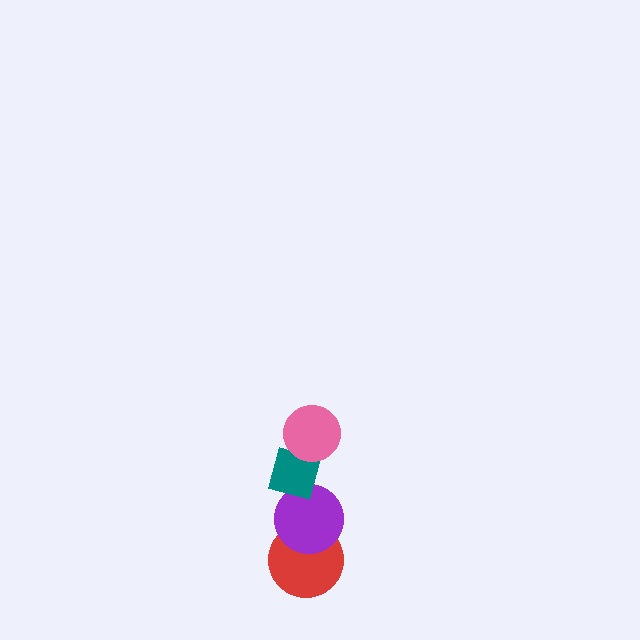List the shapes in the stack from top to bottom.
From top to bottom: the pink circle, the teal square, the purple circle, the red circle.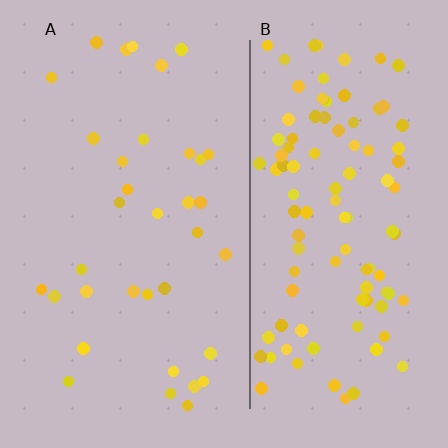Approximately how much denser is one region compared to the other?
Approximately 3.1× — region B over region A.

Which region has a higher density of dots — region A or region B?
B (the right).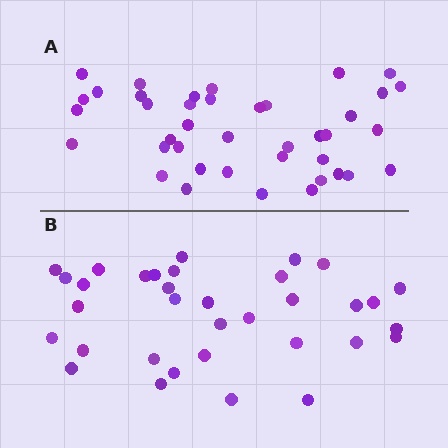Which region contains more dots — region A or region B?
Region A (the top region) has more dots.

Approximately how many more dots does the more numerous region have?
Region A has about 6 more dots than region B.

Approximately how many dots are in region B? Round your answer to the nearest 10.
About 30 dots. (The exact count is 34, which rounds to 30.)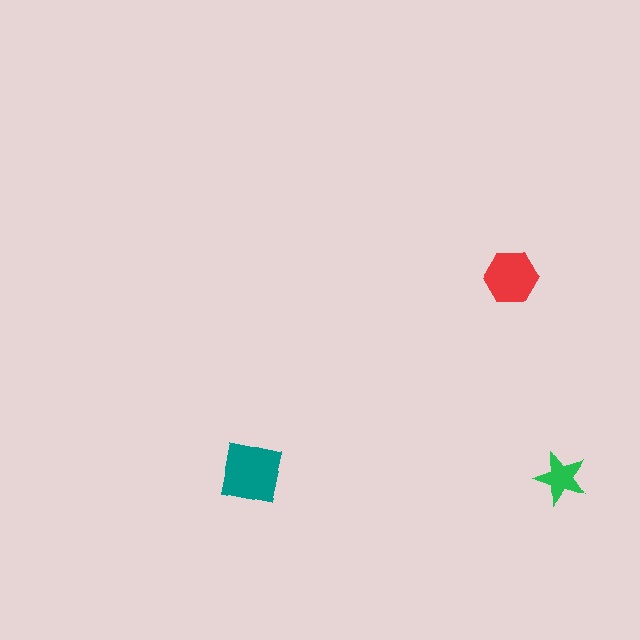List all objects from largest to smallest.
The teal square, the red hexagon, the green star.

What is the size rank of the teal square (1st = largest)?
1st.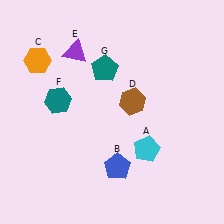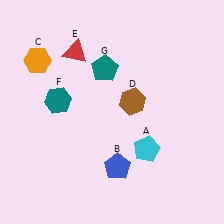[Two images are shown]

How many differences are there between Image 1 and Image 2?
There is 1 difference between the two images.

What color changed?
The triangle (E) changed from purple in Image 1 to red in Image 2.